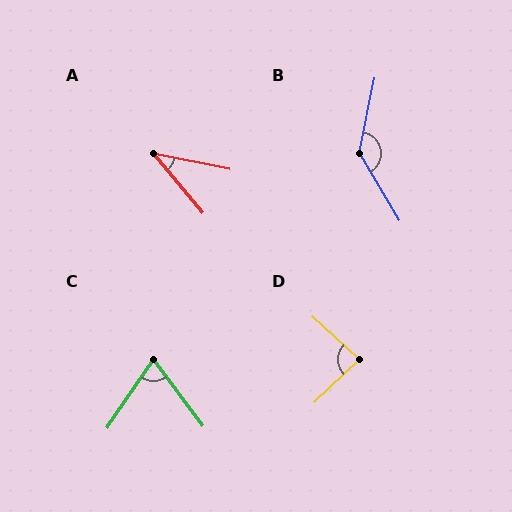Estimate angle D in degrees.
Approximately 86 degrees.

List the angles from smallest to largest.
A (39°), C (71°), D (86°), B (138°).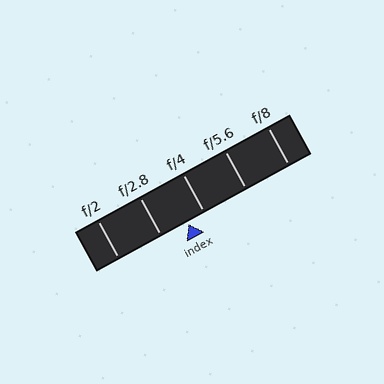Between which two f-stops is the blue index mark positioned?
The index mark is between f/2.8 and f/4.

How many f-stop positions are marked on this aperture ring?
There are 5 f-stop positions marked.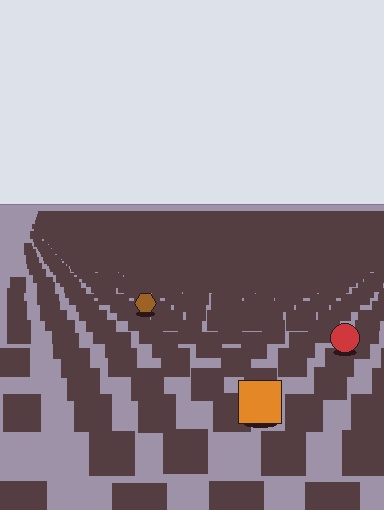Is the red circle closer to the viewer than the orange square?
No. The orange square is closer — you can tell from the texture gradient: the ground texture is coarser near it.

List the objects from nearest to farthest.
From nearest to farthest: the orange square, the red circle, the brown hexagon.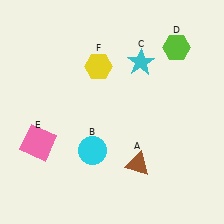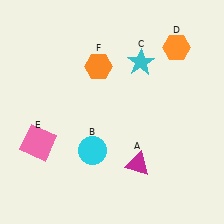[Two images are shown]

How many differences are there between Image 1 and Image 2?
There are 3 differences between the two images.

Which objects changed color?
A changed from brown to magenta. D changed from lime to orange. F changed from yellow to orange.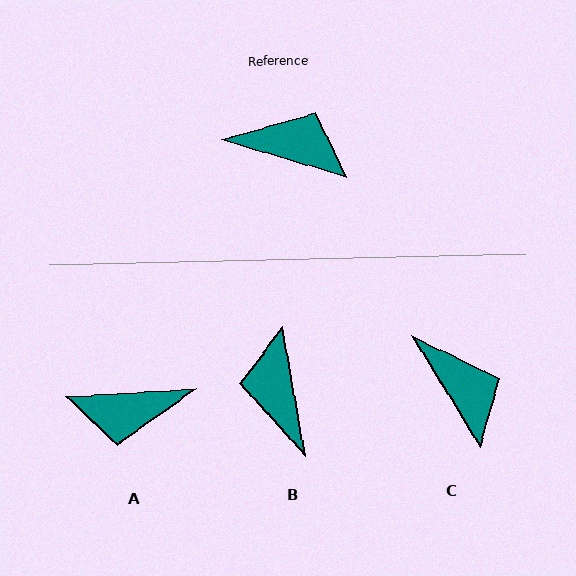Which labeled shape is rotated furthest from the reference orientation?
A, about 160 degrees away.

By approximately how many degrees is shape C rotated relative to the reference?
Approximately 42 degrees clockwise.